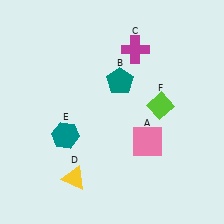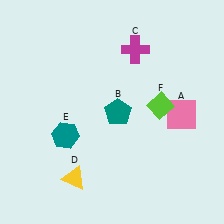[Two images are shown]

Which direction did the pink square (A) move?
The pink square (A) moved right.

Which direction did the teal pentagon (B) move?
The teal pentagon (B) moved down.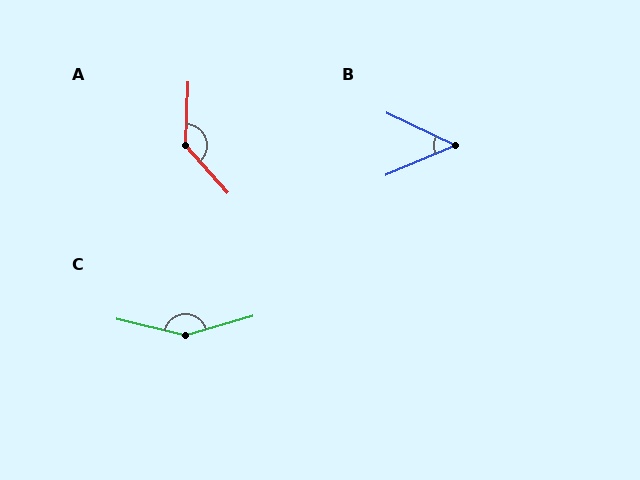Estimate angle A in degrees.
Approximately 136 degrees.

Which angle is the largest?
C, at approximately 151 degrees.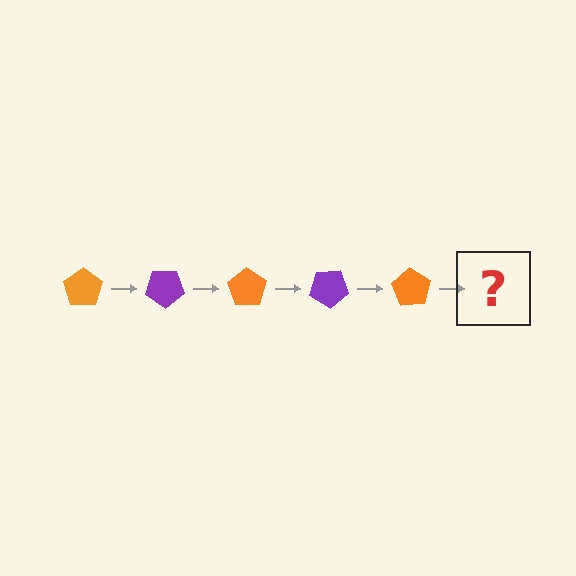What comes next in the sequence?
The next element should be a purple pentagon, rotated 175 degrees from the start.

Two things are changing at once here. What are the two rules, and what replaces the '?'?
The two rules are that it rotates 35 degrees each step and the color cycles through orange and purple. The '?' should be a purple pentagon, rotated 175 degrees from the start.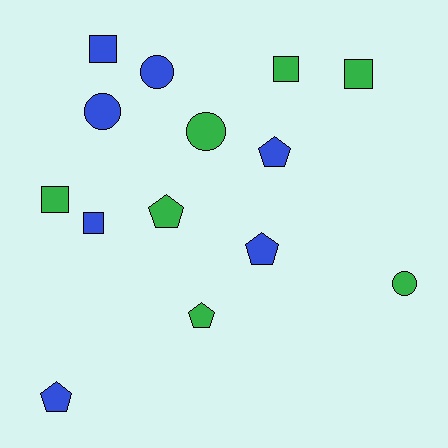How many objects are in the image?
There are 14 objects.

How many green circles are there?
There are 2 green circles.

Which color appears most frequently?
Green, with 7 objects.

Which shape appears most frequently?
Square, with 5 objects.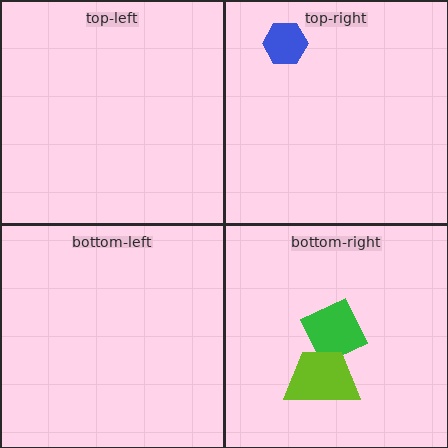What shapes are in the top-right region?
The blue hexagon.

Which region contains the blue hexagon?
The top-right region.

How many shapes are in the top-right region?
1.